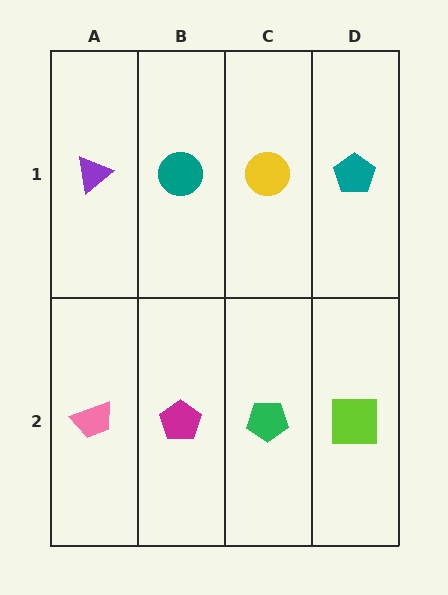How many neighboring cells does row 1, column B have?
3.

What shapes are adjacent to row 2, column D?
A teal pentagon (row 1, column D), a green pentagon (row 2, column C).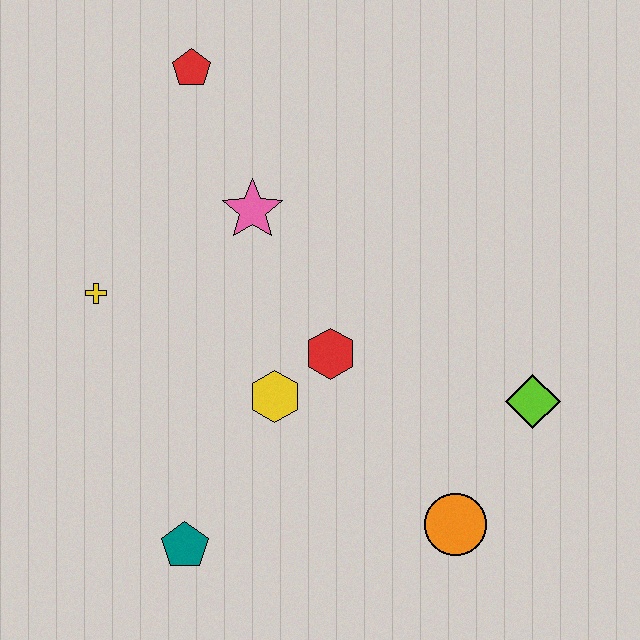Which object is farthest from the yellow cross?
The lime diamond is farthest from the yellow cross.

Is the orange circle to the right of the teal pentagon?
Yes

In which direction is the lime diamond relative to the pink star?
The lime diamond is to the right of the pink star.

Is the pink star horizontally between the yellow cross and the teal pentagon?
No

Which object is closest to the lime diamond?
The orange circle is closest to the lime diamond.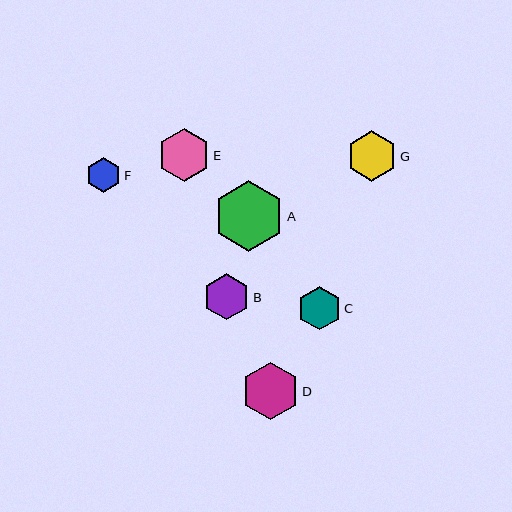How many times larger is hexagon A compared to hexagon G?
Hexagon A is approximately 1.4 times the size of hexagon G.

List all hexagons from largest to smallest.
From largest to smallest: A, D, E, G, B, C, F.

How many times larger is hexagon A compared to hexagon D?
Hexagon A is approximately 1.2 times the size of hexagon D.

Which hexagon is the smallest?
Hexagon F is the smallest with a size of approximately 34 pixels.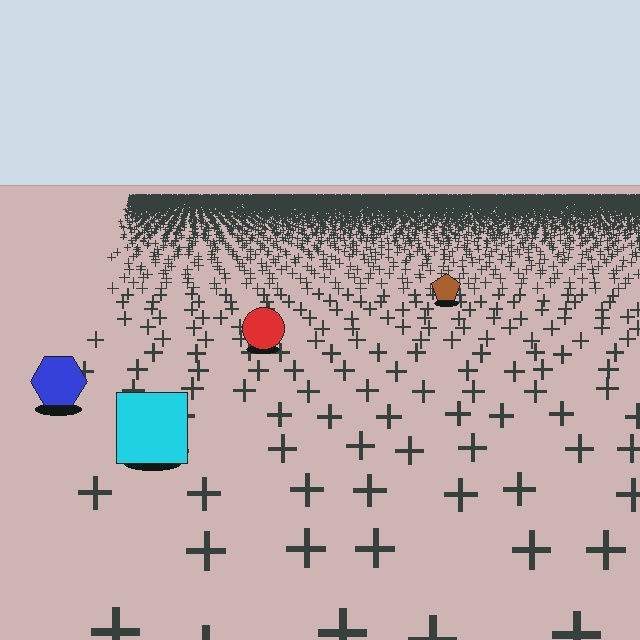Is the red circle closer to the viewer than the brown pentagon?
Yes. The red circle is closer — you can tell from the texture gradient: the ground texture is coarser near it.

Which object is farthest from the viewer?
The brown pentagon is farthest from the viewer. It appears smaller and the ground texture around it is denser.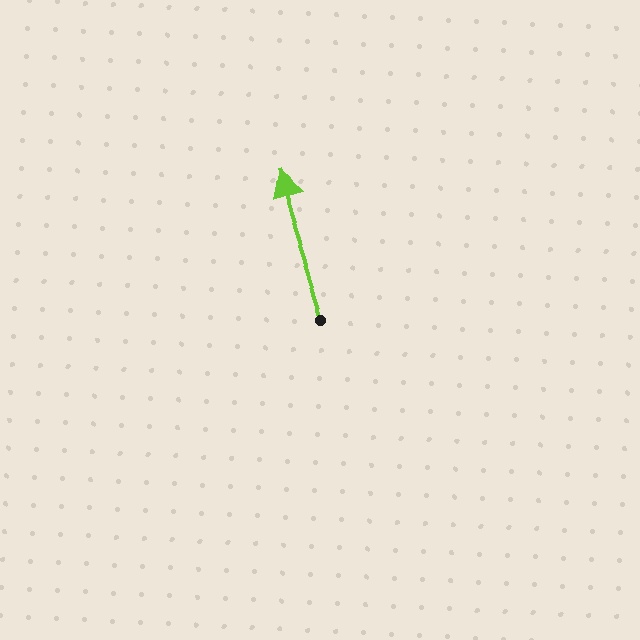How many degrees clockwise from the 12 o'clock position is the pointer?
Approximately 343 degrees.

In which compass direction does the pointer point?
North.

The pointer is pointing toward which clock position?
Roughly 11 o'clock.